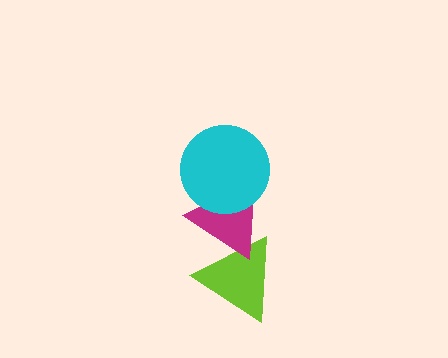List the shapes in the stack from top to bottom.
From top to bottom: the cyan circle, the magenta triangle, the lime triangle.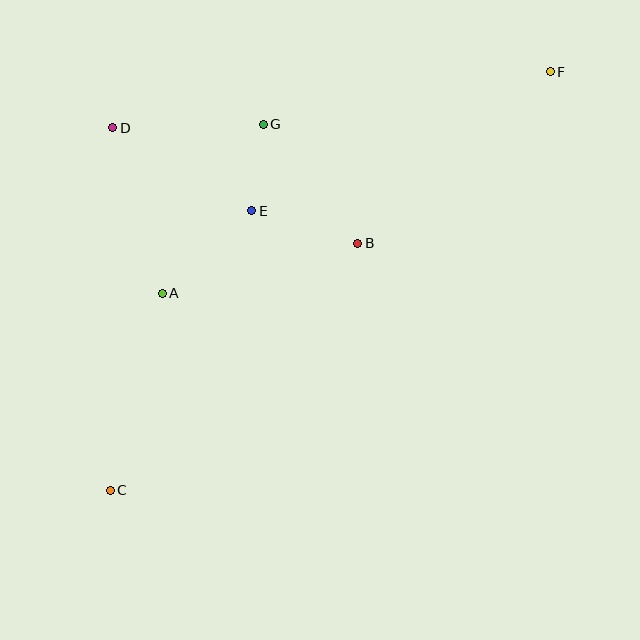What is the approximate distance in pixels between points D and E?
The distance between D and E is approximately 162 pixels.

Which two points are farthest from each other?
Points C and F are farthest from each other.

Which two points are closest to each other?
Points E and G are closest to each other.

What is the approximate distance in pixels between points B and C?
The distance between B and C is approximately 350 pixels.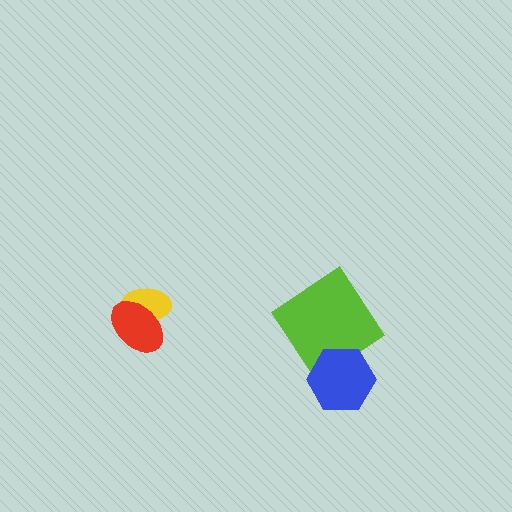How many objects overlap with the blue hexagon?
1 object overlaps with the blue hexagon.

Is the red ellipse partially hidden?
No, no other shape covers it.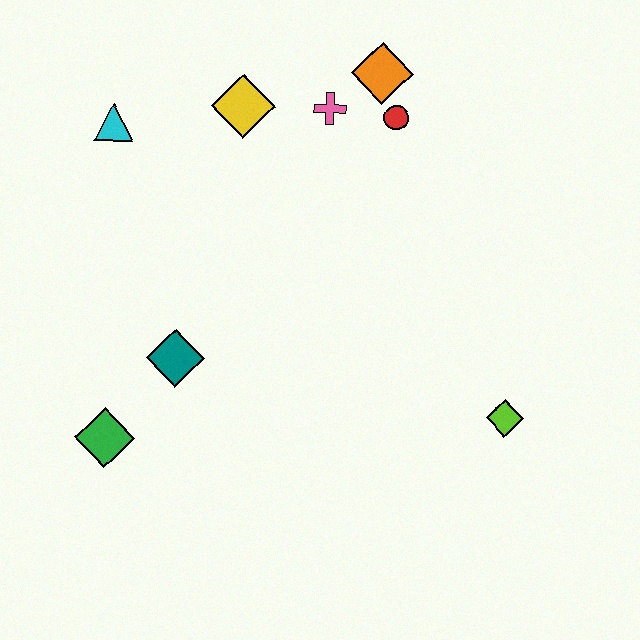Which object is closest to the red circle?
The orange diamond is closest to the red circle.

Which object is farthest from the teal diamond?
The orange diamond is farthest from the teal diamond.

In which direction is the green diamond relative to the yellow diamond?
The green diamond is below the yellow diamond.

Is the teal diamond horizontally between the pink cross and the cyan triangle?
Yes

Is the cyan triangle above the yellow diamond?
No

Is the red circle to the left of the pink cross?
No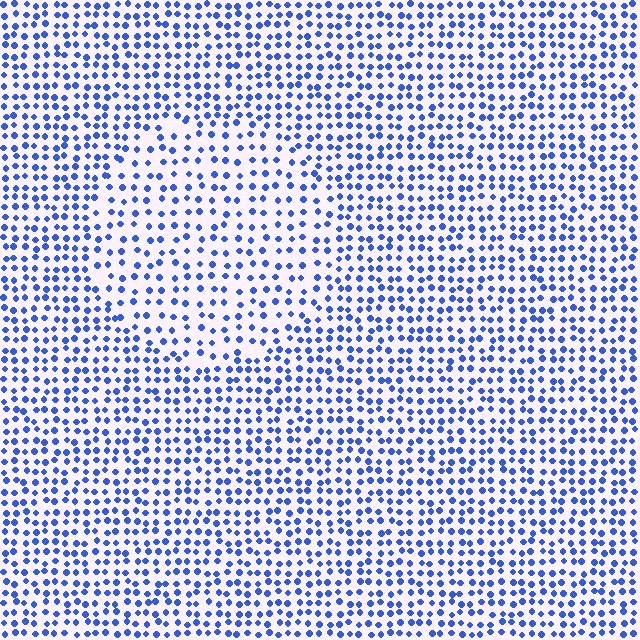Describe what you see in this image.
The image contains small blue elements arranged at two different densities. A circle-shaped region is visible where the elements are less densely packed than the surrounding area.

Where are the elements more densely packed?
The elements are more densely packed outside the circle boundary.